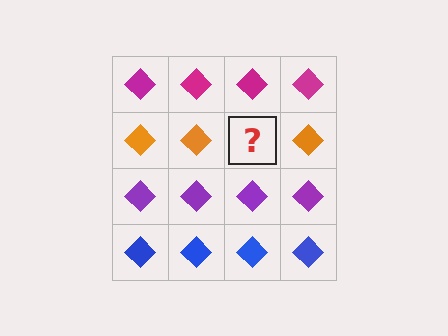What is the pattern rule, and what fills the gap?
The rule is that each row has a consistent color. The gap should be filled with an orange diamond.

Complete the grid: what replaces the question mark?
The question mark should be replaced with an orange diamond.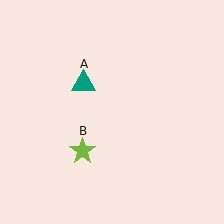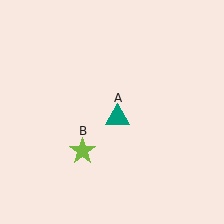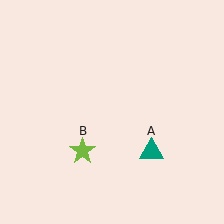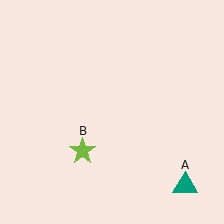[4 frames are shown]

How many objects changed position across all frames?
1 object changed position: teal triangle (object A).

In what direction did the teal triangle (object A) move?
The teal triangle (object A) moved down and to the right.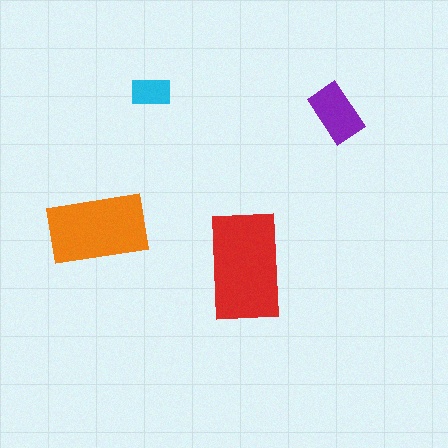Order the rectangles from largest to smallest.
the red one, the orange one, the purple one, the cyan one.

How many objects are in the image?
There are 4 objects in the image.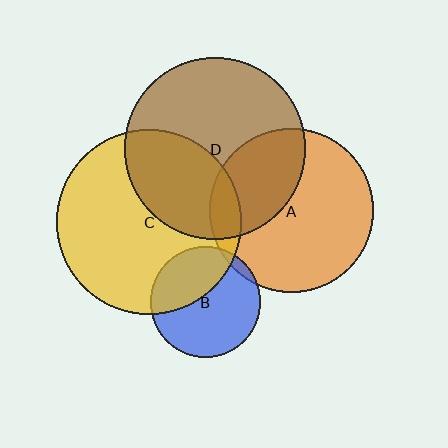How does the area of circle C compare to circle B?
Approximately 2.8 times.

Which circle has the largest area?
Circle C (yellow).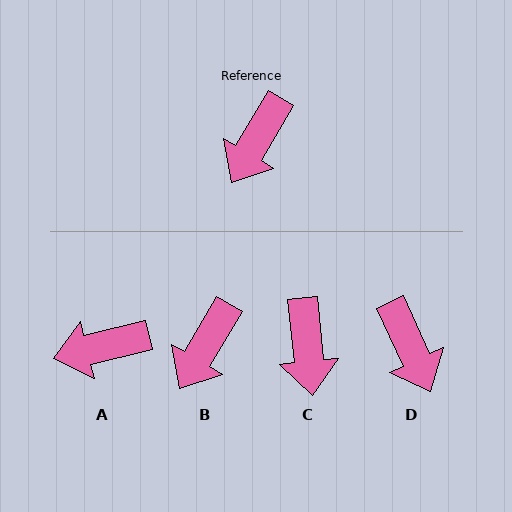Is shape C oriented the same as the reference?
No, it is off by about 36 degrees.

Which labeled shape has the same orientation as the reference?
B.